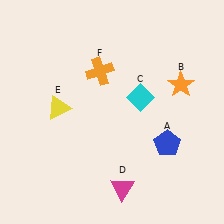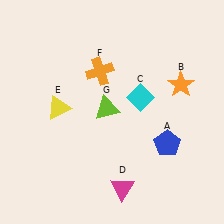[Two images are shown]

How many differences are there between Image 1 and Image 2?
There is 1 difference between the two images.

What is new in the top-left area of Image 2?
A lime triangle (G) was added in the top-left area of Image 2.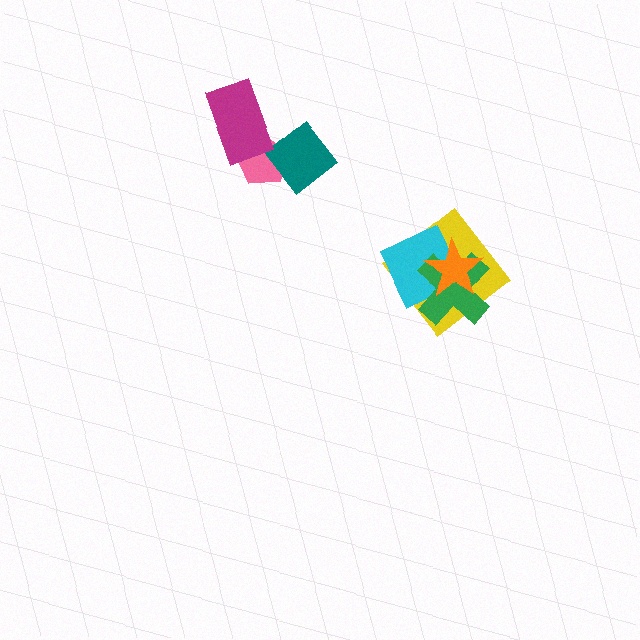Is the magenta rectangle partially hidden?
No, no other shape covers it.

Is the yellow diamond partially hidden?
Yes, it is partially covered by another shape.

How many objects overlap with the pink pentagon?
2 objects overlap with the pink pentagon.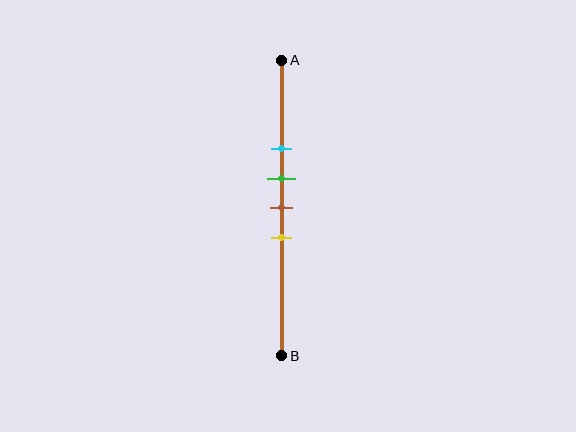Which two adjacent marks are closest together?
The green and brown marks are the closest adjacent pair.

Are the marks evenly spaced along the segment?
Yes, the marks are approximately evenly spaced.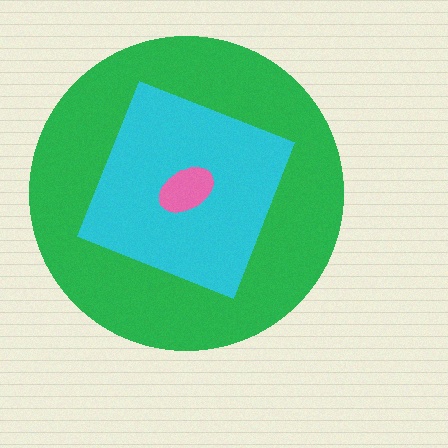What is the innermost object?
The pink ellipse.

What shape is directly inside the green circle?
The cyan diamond.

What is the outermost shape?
The green circle.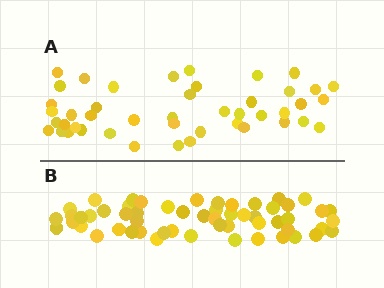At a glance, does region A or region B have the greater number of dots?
Region B (the bottom region) has more dots.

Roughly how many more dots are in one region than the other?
Region B has roughly 12 or so more dots than region A.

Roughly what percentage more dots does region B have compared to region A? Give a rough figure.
About 25% more.